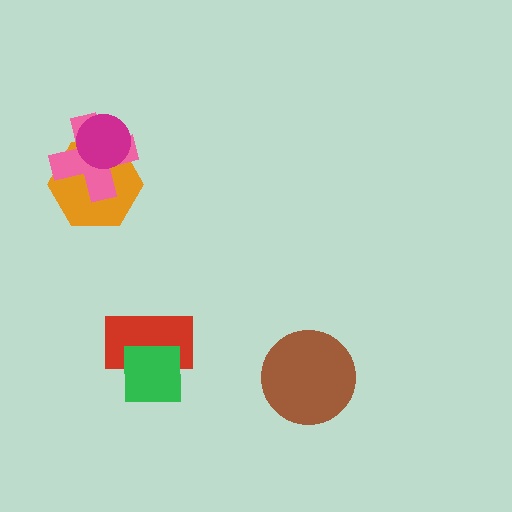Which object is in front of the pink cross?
The magenta circle is in front of the pink cross.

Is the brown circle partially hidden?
No, no other shape covers it.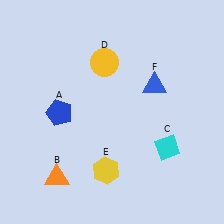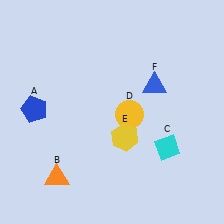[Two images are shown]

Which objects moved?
The objects that moved are: the blue pentagon (A), the yellow circle (D), the yellow hexagon (E).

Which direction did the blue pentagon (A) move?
The blue pentagon (A) moved left.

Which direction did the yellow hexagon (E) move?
The yellow hexagon (E) moved up.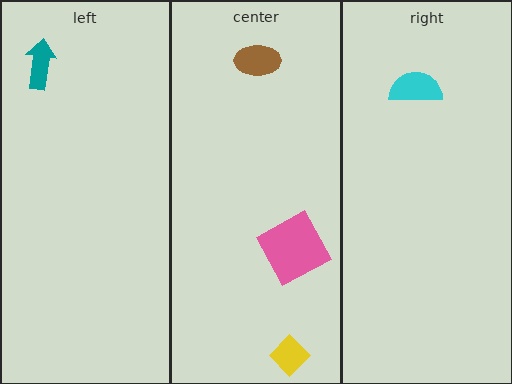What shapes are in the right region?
The cyan semicircle.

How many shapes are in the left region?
1.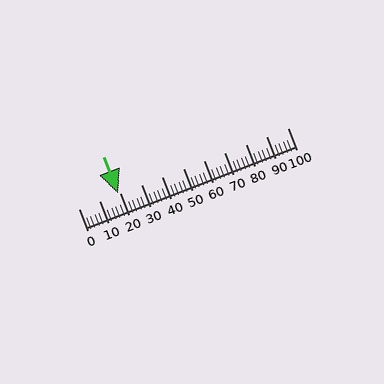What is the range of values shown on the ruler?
The ruler shows values from 0 to 100.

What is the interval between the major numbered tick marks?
The major tick marks are spaced 10 units apart.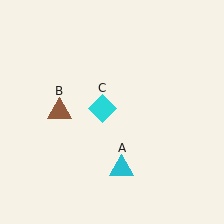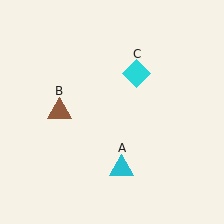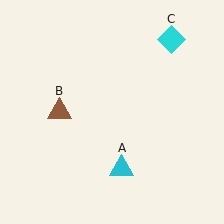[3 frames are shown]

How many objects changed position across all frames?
1 object changed position: cyan diamond (object C).